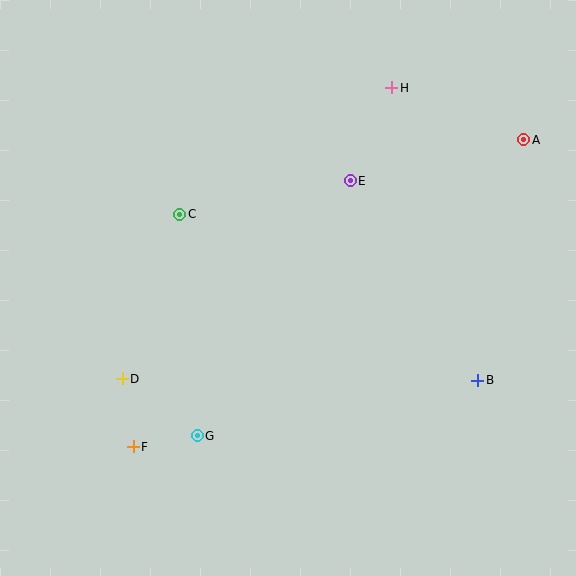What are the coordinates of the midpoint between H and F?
The midpoint between H and F is at (263, 267).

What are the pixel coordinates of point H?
Point H is at (392, 88).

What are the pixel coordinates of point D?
Point D is at (122, 379).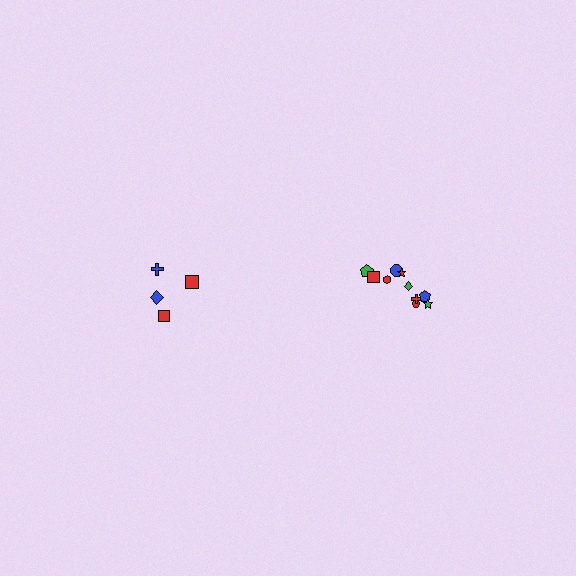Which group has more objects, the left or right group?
The right group.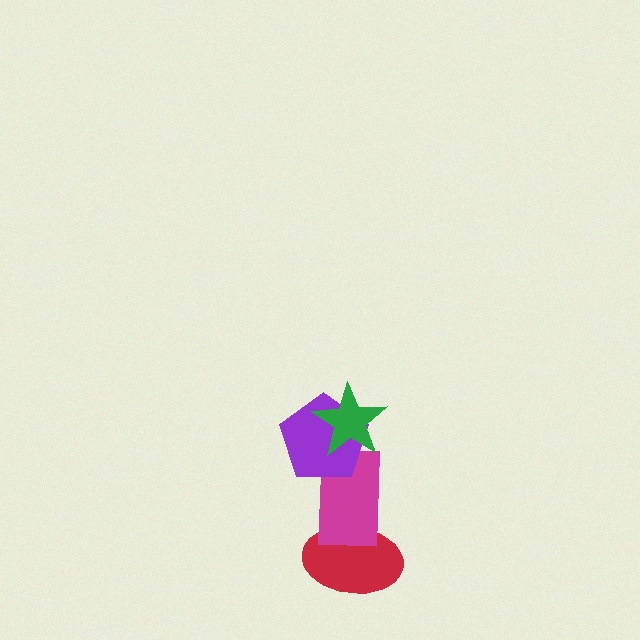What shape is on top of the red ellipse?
The magenta rectangle is on top of the red ellipse.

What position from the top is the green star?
The green star is 1st from the top.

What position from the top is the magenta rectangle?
The magenta rectangle is 3rd from the top.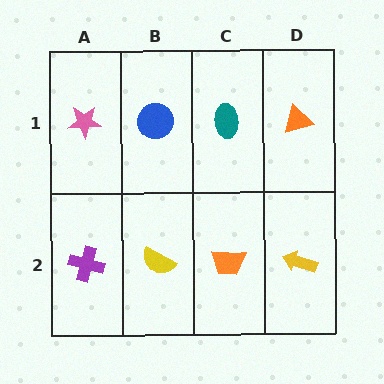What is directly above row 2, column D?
An orange triangle.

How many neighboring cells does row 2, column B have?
3.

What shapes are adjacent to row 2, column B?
A blue circle (row 1, column B), a purple cross (row 2, column A), an orange trapezoid (row 2, column C).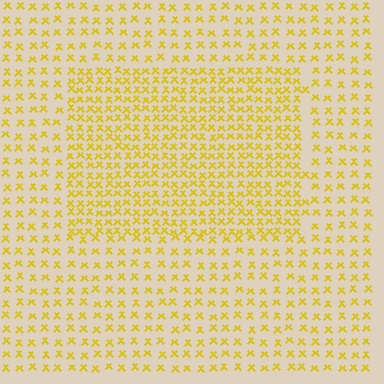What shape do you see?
I see a rectangle.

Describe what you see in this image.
The image contains small yellow elements arranged at two different densities. A rectangle-shaped region is visible where the elements are more densely packed than the surrounding area.